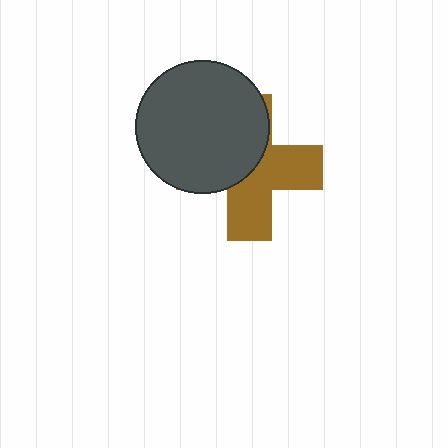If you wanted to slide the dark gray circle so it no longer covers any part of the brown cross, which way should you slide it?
Slide it toward the upper-left — that is the most direct way to separate the two shapes.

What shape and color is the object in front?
The object in front is a dark gray circle.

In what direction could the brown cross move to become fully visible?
The brown cross could move toward the lower-right. That would shift it out from behind the dark gray circle entirely.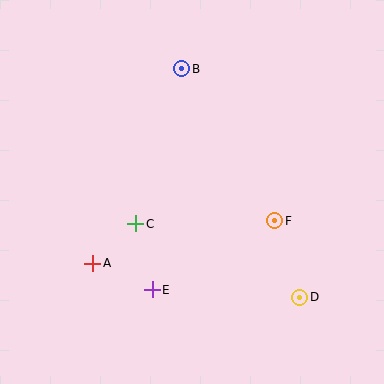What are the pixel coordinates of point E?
Point E is at (152, 290).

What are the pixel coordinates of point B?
Point B is at (182, 69).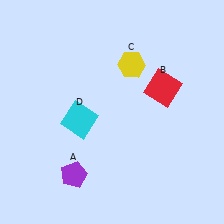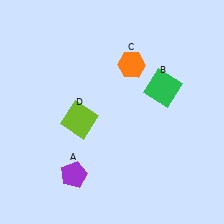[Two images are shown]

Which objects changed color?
B changed from red to green. C changed from yellow to orange. D changed from cyan to lime.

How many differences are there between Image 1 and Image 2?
There are 3 differences between the two images.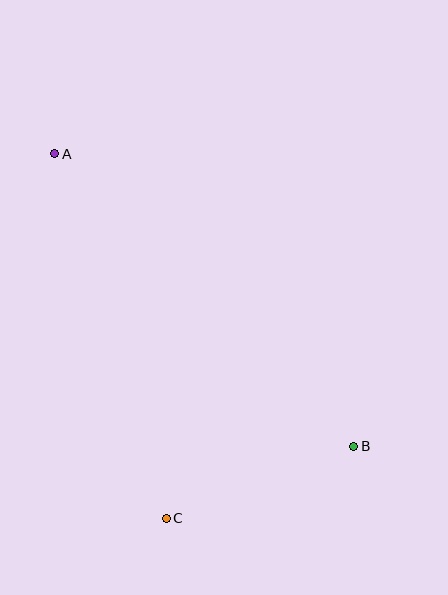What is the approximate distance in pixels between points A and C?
The distance between A and C is approximately 381 pixels.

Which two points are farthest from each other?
Points A and B are farthest from each other.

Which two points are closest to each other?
Points B and C are closest to each other.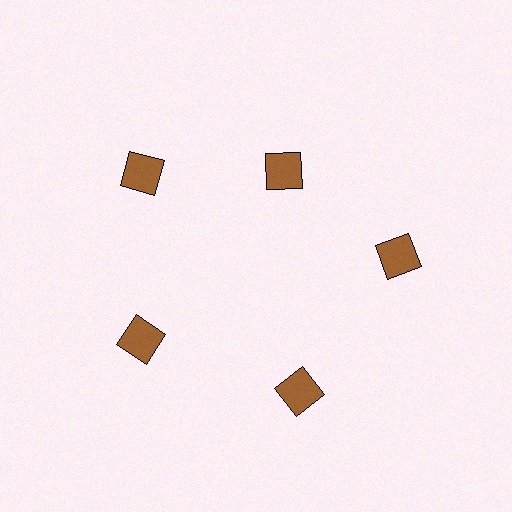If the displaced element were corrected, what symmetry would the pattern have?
It would have 5-fold rotational symmetry — the pattern would map onto itself every 72 degrees.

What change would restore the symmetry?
The symmetry would be restored by moving it outward, back onto the ring so that all 5 squares sit at equal angles and equal distance from the center.